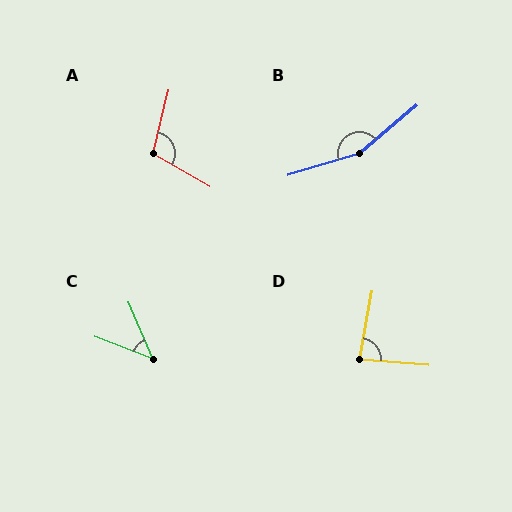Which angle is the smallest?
C, at approximately 46 degrees.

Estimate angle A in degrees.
Approximately 107 degrees.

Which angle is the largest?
B, at approximately 156 degrees.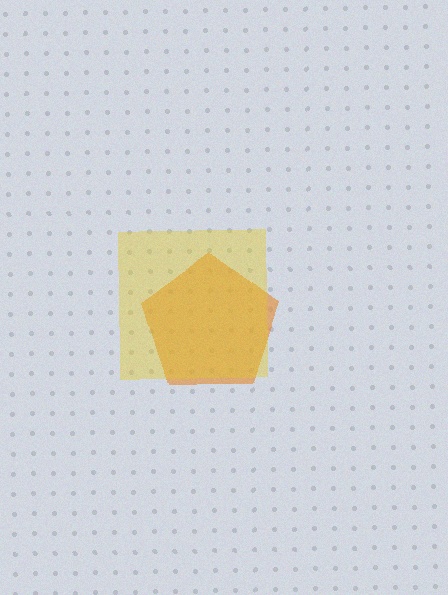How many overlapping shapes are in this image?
There are 2 overlapping shapes in the image.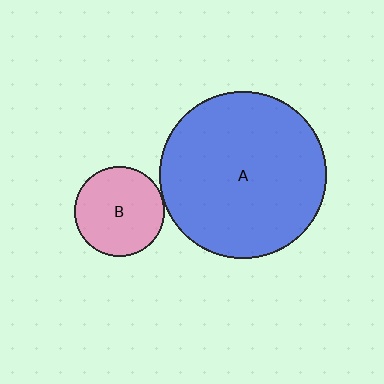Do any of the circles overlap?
No, none of the circles overlap.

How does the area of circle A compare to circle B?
Approximately 3.5 times.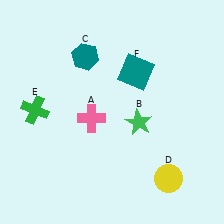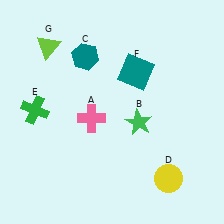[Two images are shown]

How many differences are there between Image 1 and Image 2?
There is 1 difference between the two images.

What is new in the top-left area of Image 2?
A lime triangle (G) was added in the top-left area of Image 2.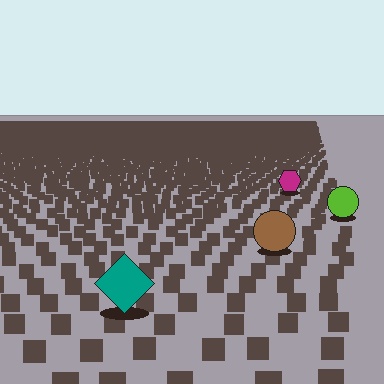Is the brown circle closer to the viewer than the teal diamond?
No. The teal diamond is closer — you can tell from the texture gradient: the ground texture is coarser near it.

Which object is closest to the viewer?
The teal diamond is closest. The texture marks near it are larger and more spread out.